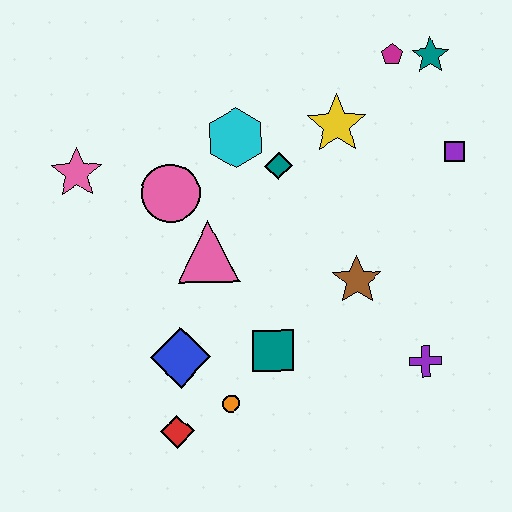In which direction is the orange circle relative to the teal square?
The orange circle is below the teal square.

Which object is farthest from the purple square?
The red diamond is farthest from the purple square.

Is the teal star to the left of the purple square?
Yes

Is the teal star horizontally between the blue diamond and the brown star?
No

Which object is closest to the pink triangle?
The pink circle is closest to the pink triangle.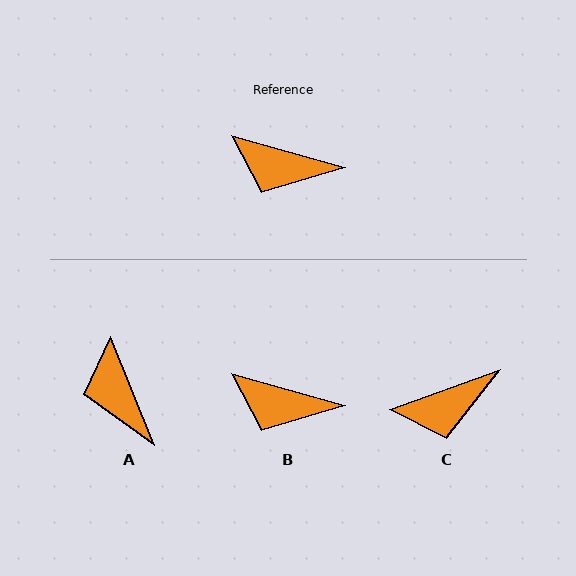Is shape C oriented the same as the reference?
No, it is off by about 36 degrees.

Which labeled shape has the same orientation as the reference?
B.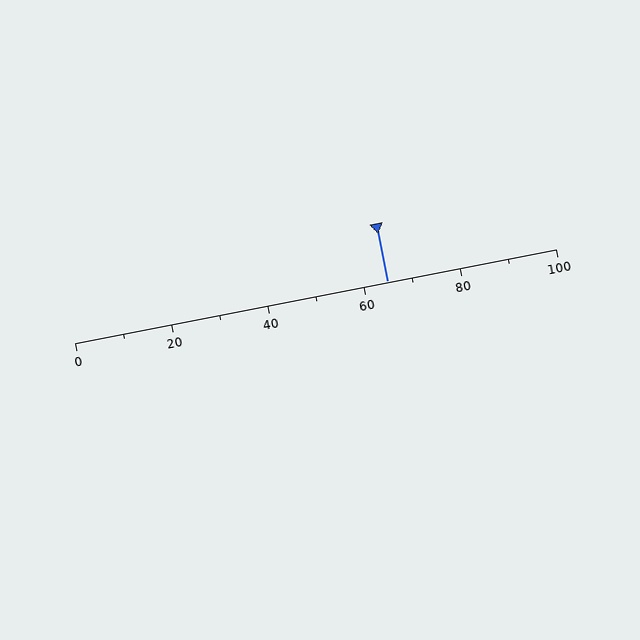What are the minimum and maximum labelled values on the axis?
The axis runs from 0 to 100.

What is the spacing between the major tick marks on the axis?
The major ticks are spaced 20 apart.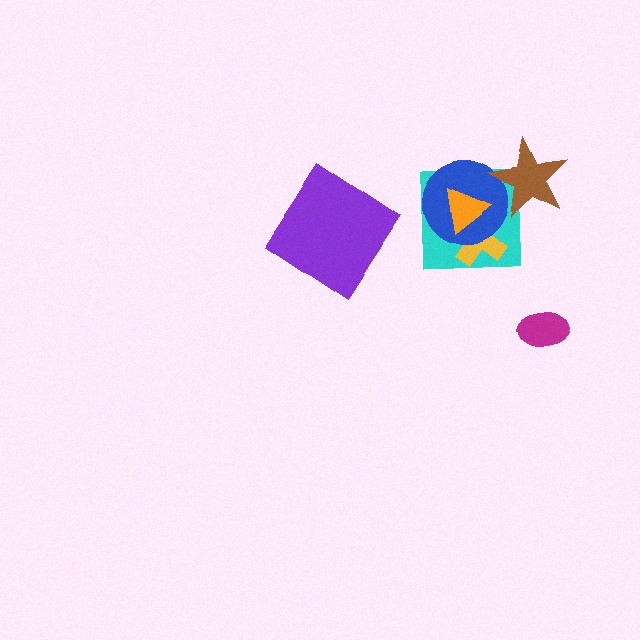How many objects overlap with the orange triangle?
3 objects overlap with the orange triangle.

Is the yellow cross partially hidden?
Yes, it is partially covered by another shape.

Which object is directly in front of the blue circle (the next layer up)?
The brown star is directly in front of the blue circle.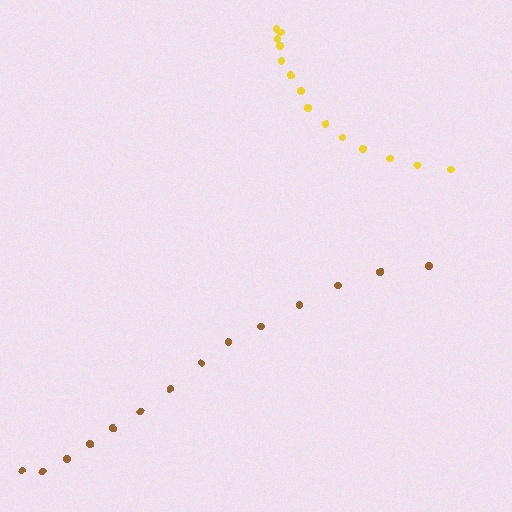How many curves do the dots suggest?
There are 2 distinct paths.